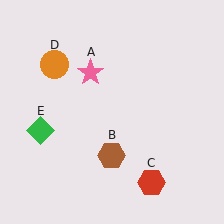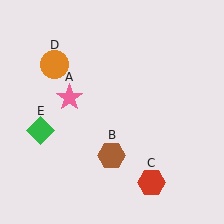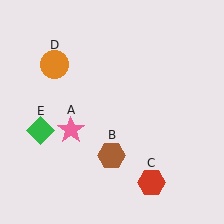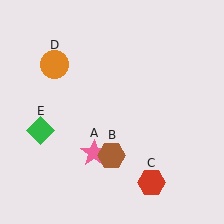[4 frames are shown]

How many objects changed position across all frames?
1 object changed position: pink star (object A).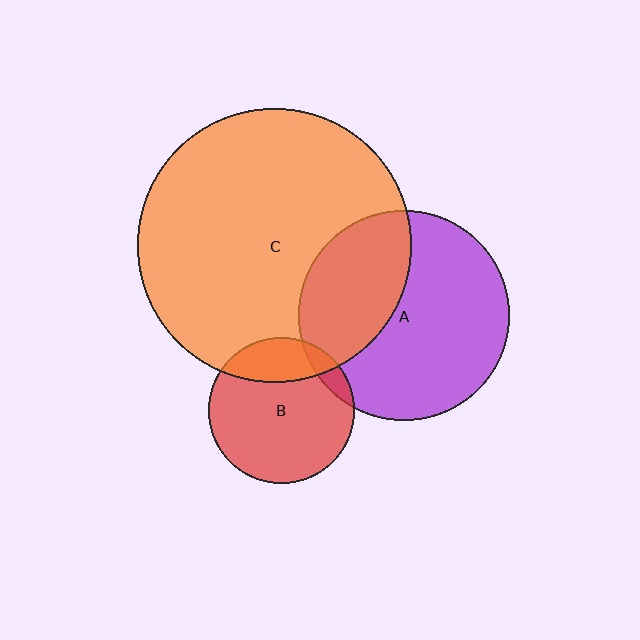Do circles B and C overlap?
Yes.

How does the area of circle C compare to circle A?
Approximately 1.7 times.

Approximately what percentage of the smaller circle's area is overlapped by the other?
Approximately 25%.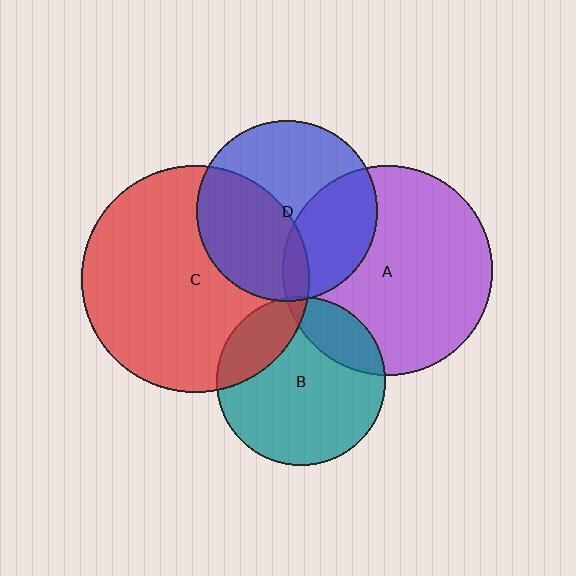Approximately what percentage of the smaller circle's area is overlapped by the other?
Approximately 5%.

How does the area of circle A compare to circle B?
Approximately 1.5 times.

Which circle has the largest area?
Circle C (red).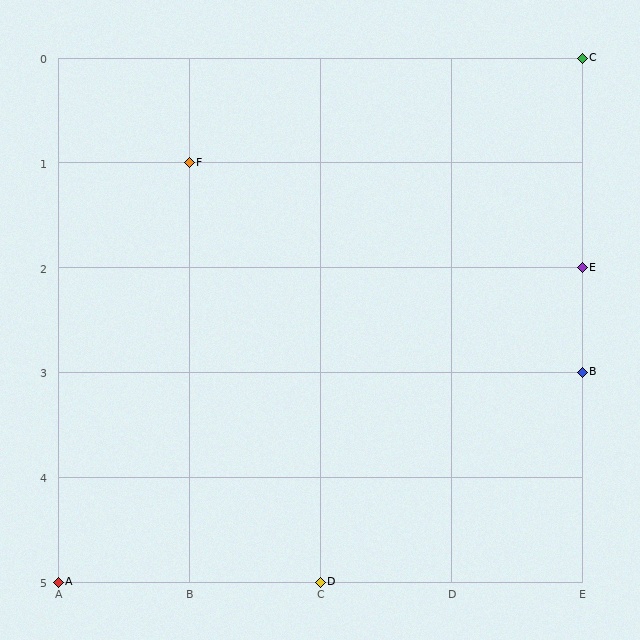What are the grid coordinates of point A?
Point A is at grid coordinates (A, 5).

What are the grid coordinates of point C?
Point C is at grid coordinates (E, 0).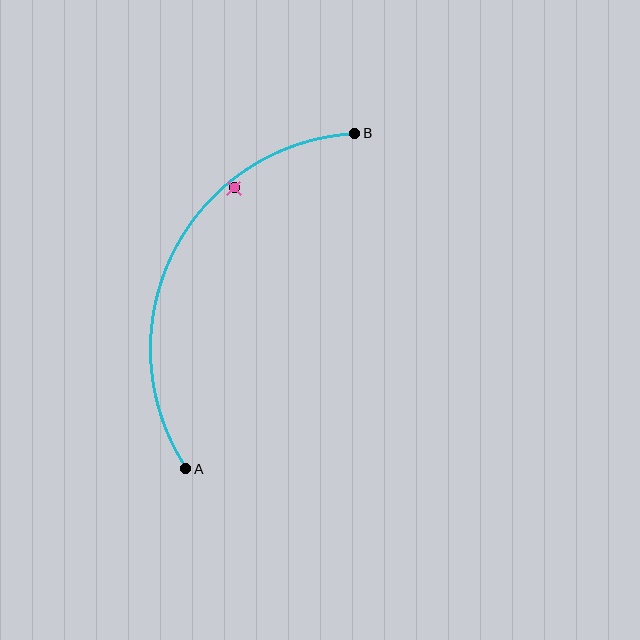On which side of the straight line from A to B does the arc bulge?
The arc bulges to the left of the straight line connecting A and B.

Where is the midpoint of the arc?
The arc midpoint is the point on the curve farthest from the straight line joining A and B. It sits to the left of that line.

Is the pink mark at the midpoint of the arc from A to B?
No — the pink mark does not lie on the arc at all. It sits slightly inside the curve.